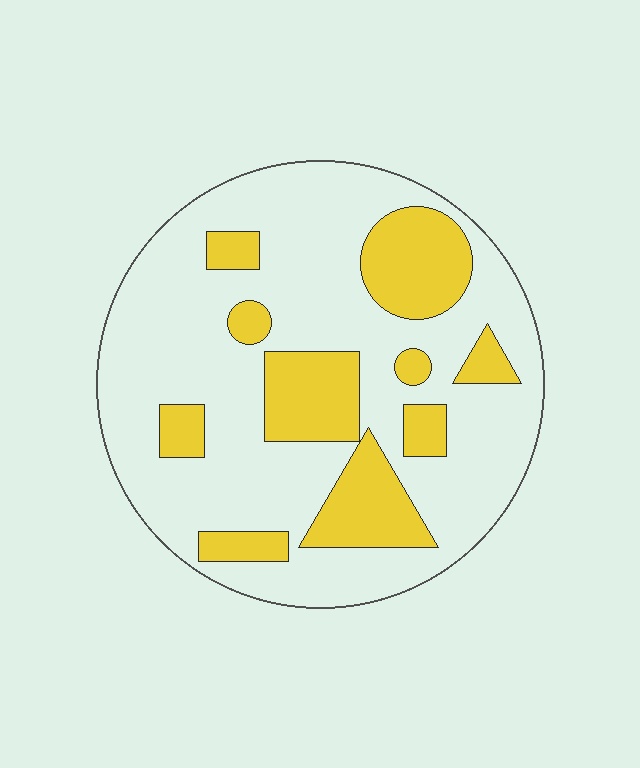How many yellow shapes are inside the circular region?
10.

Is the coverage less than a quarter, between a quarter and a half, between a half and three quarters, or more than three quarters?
Between a quarter and a half.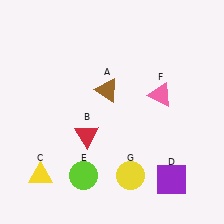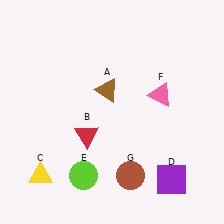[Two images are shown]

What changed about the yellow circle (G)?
In Image 1, G is yellow. In Image 2, it changed to brown.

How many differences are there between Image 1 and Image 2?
There is 1 difference between the two images.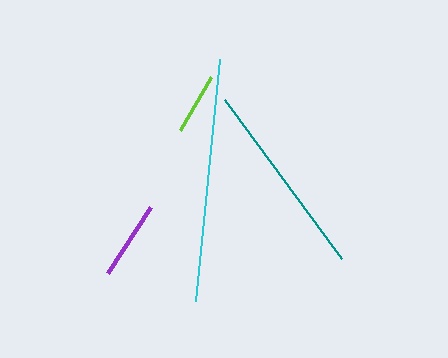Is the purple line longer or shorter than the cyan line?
The cyan line is longer than the purple line.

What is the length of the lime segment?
The lime segment is approximately 62 pixels long.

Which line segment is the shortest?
The lime line is the shortest at approximately 62 pixels.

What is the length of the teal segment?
The teal segment is approximately 197 pixels long.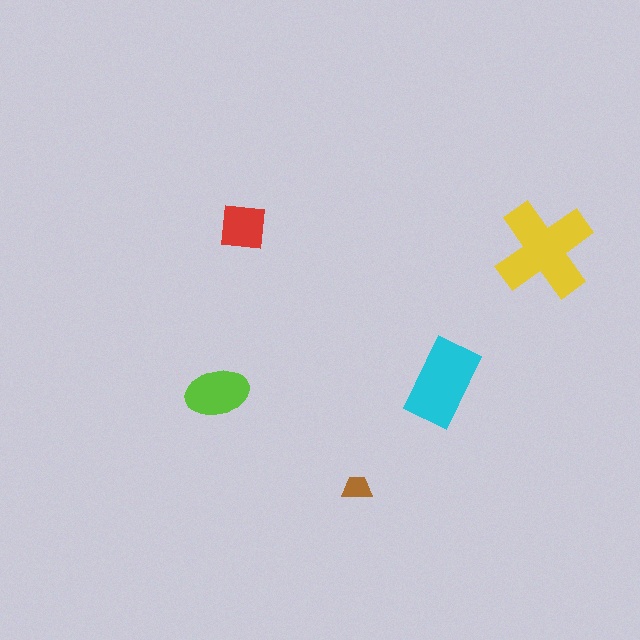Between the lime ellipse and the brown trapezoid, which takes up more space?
The lime ellipse.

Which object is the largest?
The yellow cross.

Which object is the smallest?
The brown trapezoid.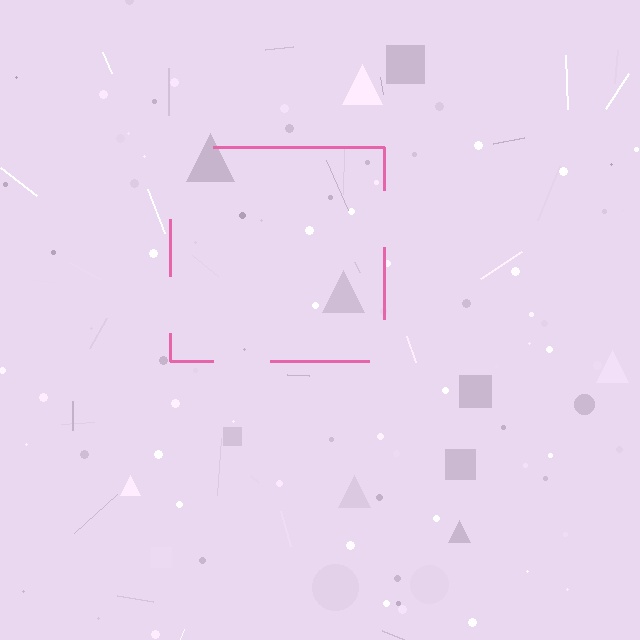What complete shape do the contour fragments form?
The contour fragments form a square.